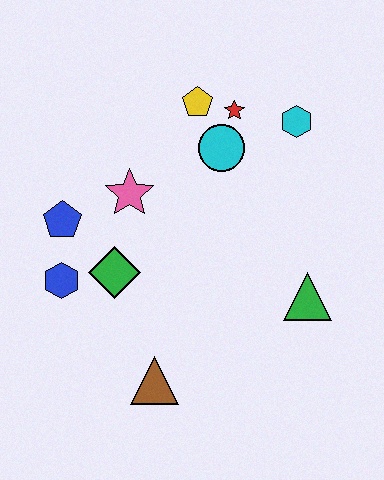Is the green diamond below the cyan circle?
Yes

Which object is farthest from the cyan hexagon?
The brown triangle is farthest from the cyan hexagon.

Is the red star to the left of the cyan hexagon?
Yes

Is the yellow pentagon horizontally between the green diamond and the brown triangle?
No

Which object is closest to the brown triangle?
The green diamond is closest to the brown triangle.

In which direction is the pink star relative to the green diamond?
The pink star is above the green diamond.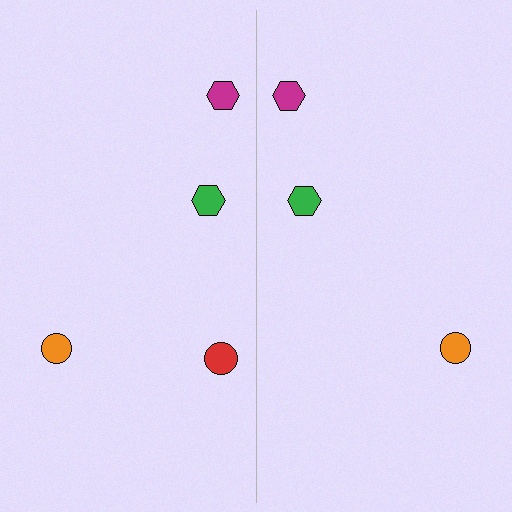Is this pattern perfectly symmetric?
No, the pattern is not perfectly symmetric. A red circle is missing from the right side.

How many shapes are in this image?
There are 7 shapes in this image.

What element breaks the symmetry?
A red circle is missing from the right side.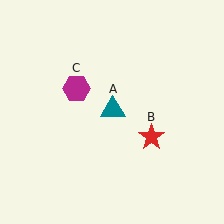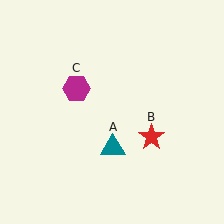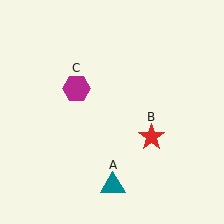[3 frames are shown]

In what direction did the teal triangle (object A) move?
The teal triangle (object A) moved down.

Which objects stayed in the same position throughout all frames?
Red star (object B) and magenta hexagon (object C) remained stationary.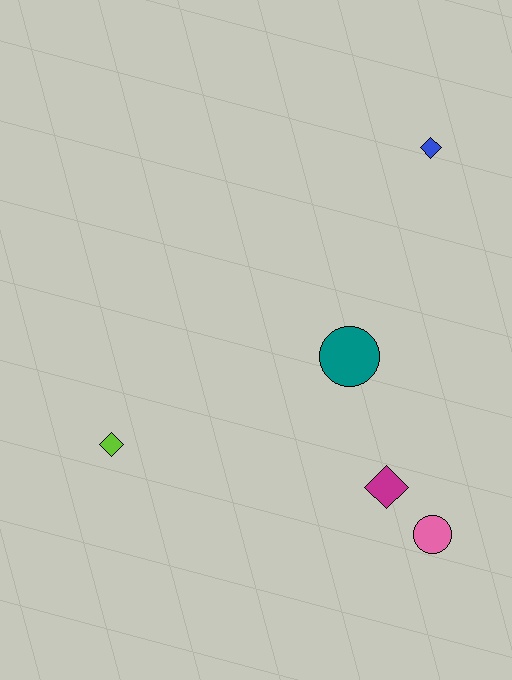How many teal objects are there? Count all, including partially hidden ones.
There is 1 teal object.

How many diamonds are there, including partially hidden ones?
There are 3 diamonds.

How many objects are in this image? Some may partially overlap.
There are 5 objects.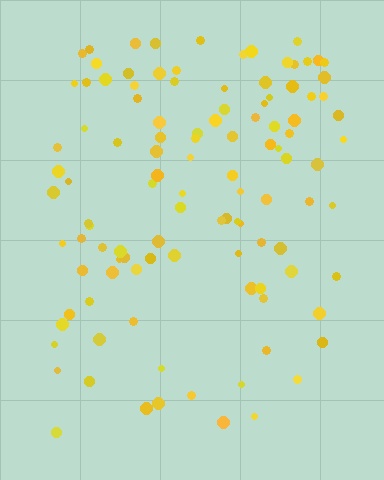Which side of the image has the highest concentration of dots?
The top.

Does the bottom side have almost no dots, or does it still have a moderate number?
Still a moderate number, just noticeably fewer than the top.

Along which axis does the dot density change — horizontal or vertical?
Vertical.